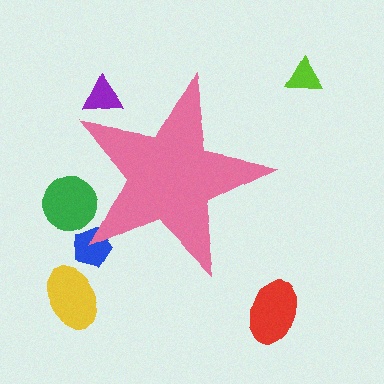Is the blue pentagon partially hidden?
Yes, the blue pentagon is partially hidden behind the pink star.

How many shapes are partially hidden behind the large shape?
3 shapes are partially hidden.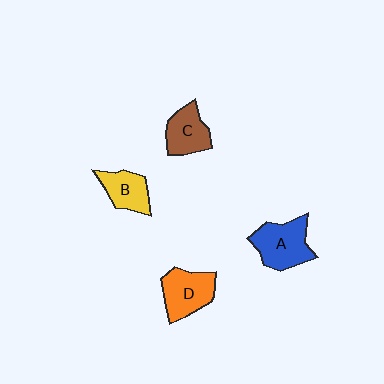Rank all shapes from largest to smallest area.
From largest to smallest: A (blue), D (orange), C (brown), B (yellow).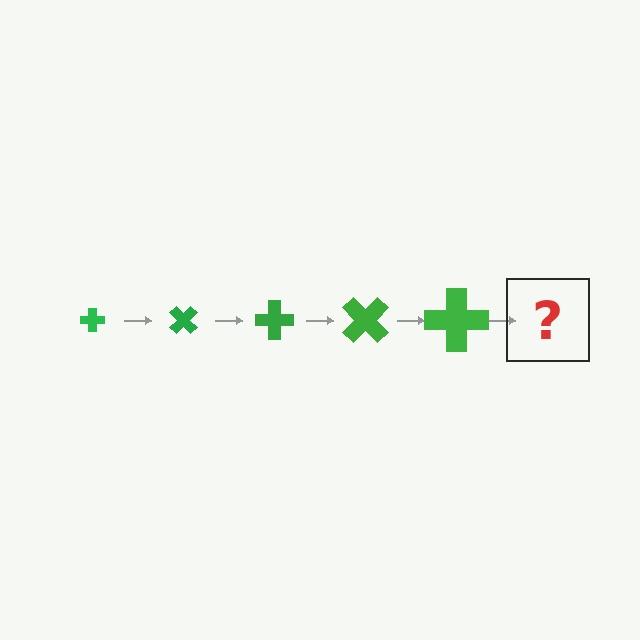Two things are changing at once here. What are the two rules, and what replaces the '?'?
The two rules are that the cross grows larger each step and it rotates 45 degrees each step. The '?' should be a cross, larger than the previous one and rotated 225 degrees from the start.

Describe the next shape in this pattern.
It should be a cross, larger than the previous one and rotated 225 degrees from the start.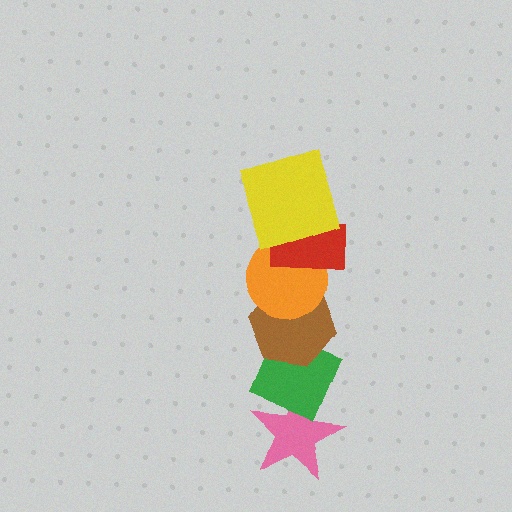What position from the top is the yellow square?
The yellow square is 1st from the top.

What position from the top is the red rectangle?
The red rectangle is 2nd from the top.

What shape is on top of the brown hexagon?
The orange circle is on top of the brown hexagon.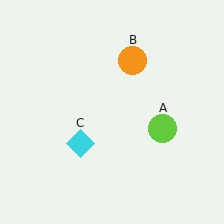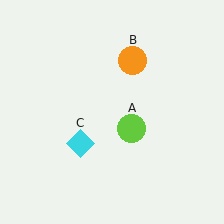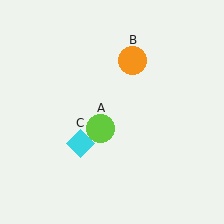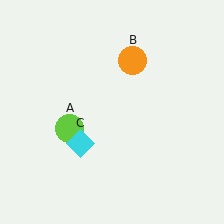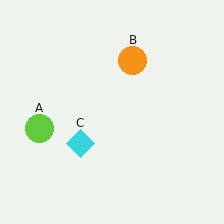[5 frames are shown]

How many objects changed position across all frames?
1 object changed position: lime circle (object A).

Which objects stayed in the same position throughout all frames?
Orange circle (object B) and cyan diamond (object C) remained stationary.